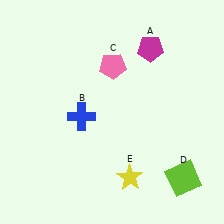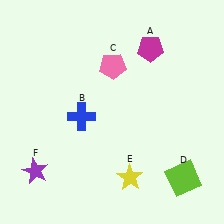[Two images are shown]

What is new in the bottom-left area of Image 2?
A purple star (F) was added in the bottom-left area of Image 2.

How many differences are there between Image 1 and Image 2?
There is 1 difference between the two images.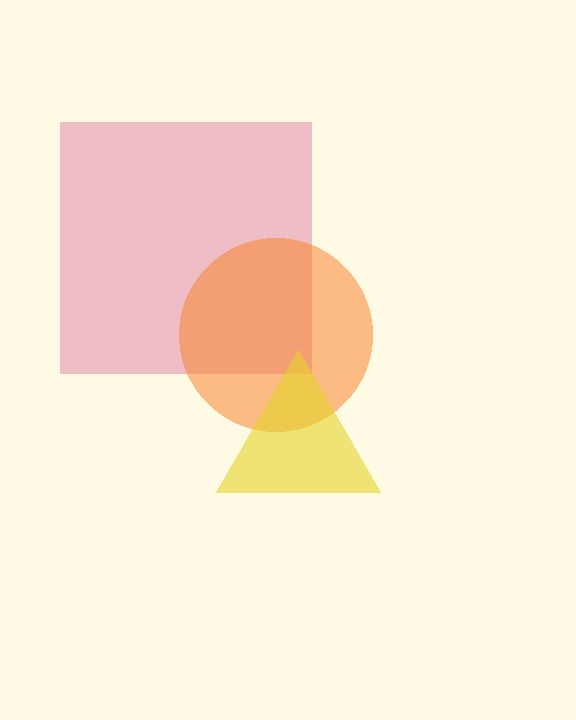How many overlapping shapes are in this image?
There are 3 overlapping shapes in the image.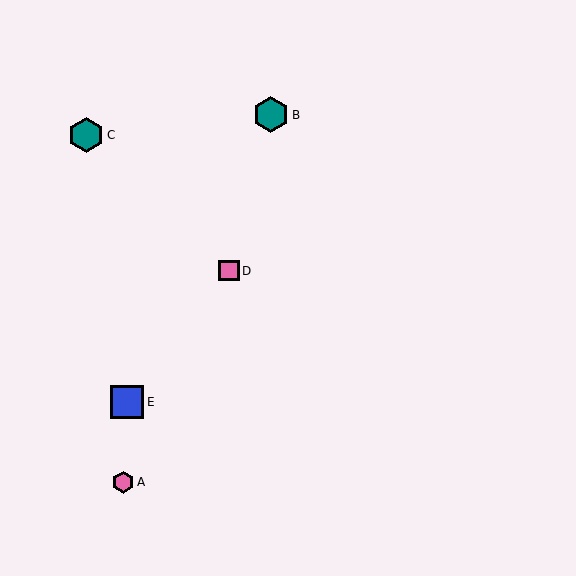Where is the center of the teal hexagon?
The center of the teal hexagon is at (86, 135).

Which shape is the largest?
The teal hexagon (labeled B) is the largest.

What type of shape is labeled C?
Shape C is a teal hexagon.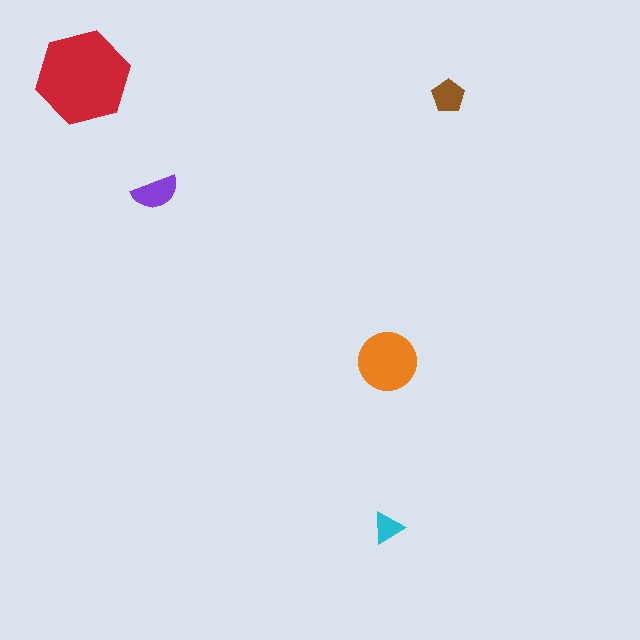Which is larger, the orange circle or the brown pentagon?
The orange circle.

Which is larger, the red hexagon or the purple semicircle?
The red hexagon.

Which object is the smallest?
The cyan triangle.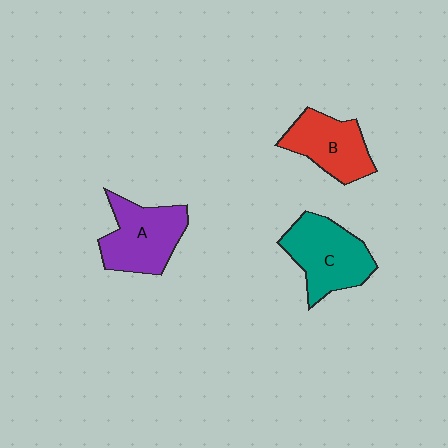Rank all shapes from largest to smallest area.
From largest to smallest: C (teal), A (purple), B (red).